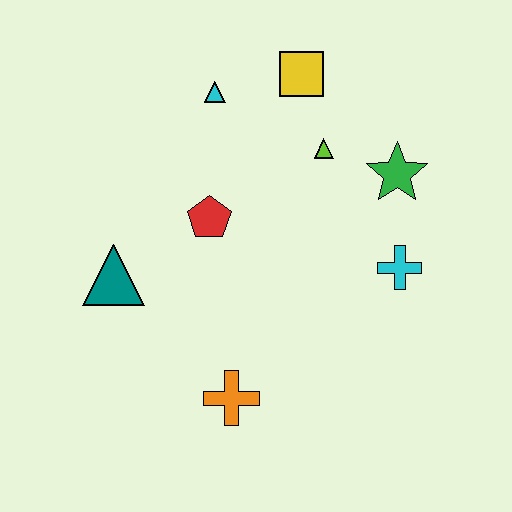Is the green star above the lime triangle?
No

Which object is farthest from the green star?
The teal triangle is farthest from the green star.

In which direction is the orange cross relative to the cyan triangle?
The orange cross is below the cyan triangle.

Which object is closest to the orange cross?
The teal triangle is closest to the orange cross.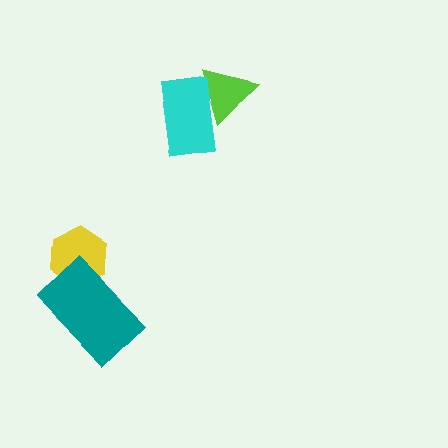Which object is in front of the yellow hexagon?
The teal rectangle is in front of the yellow hexagon.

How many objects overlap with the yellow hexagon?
1 object overlaps with the yellow hexagon.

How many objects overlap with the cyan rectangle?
1 object overlaps with the cyan rectangle.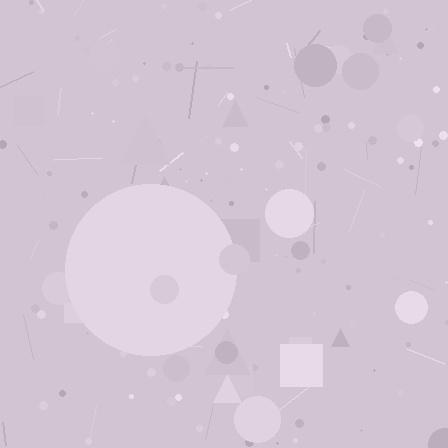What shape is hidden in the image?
A circle is hidden in the image.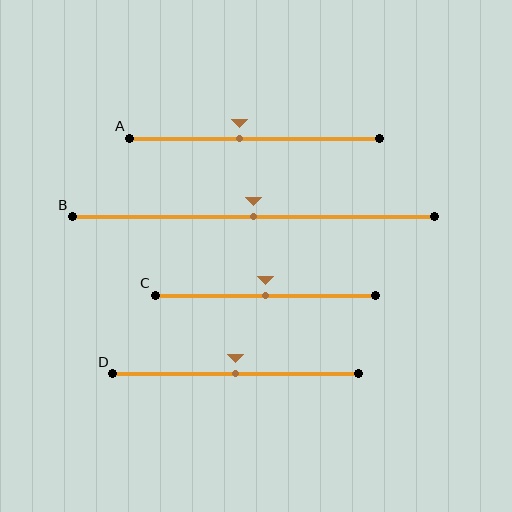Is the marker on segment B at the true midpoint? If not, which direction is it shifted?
Yes, the marker on segment B is at the true midpoint.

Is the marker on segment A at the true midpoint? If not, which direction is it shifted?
No, the marker on segment A is shifted to the left by about 6% of the segment length.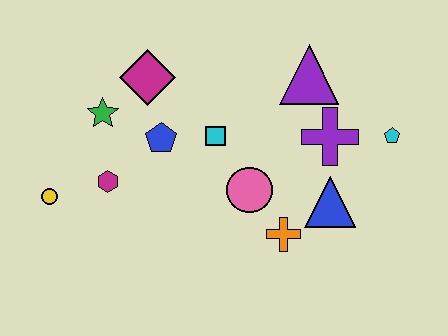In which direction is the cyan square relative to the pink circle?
The cyan square is above the pink circle.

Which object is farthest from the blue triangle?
The yellow circle is farthest from the blue triangle.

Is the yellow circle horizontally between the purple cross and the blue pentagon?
No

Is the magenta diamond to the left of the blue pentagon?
Yes